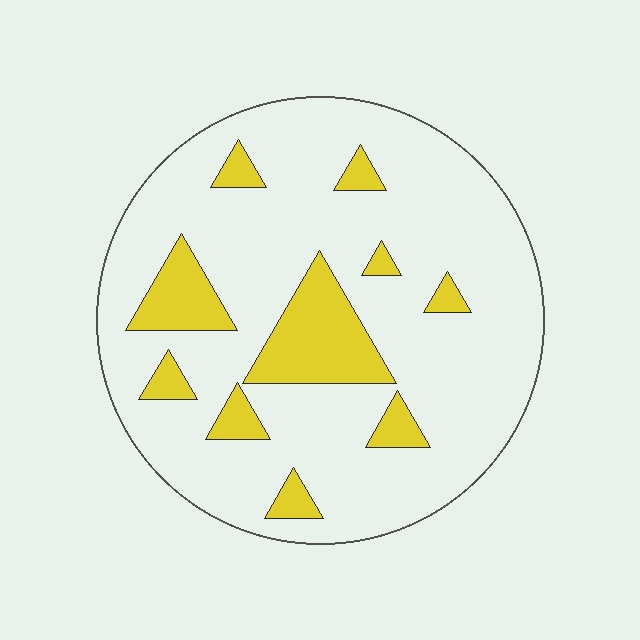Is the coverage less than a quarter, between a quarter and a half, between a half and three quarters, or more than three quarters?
Less than a quarter.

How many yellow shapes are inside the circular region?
10.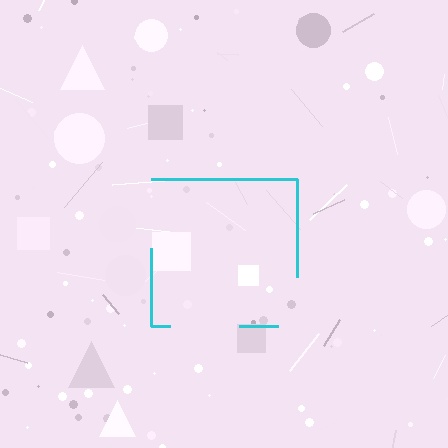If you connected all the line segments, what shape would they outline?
They would outline a square.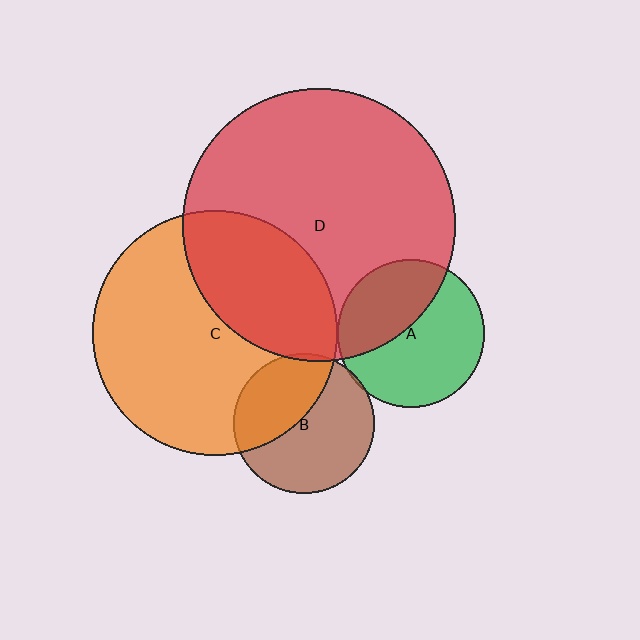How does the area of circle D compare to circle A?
Approximately 3.4 times.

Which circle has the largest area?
Circle D (red).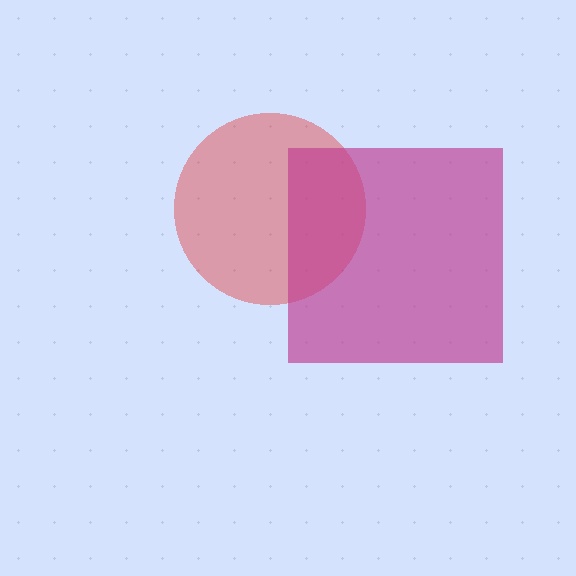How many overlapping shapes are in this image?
There are 2 overlapping shapes in the image.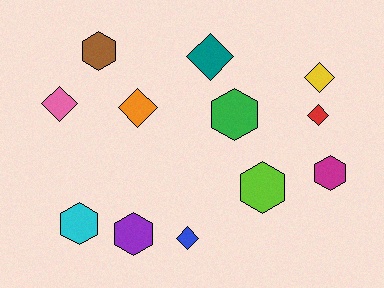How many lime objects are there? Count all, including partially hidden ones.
There is 1 lime object.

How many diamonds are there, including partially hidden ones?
There are 6 diamonds.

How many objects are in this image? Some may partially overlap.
There are 12 objects.